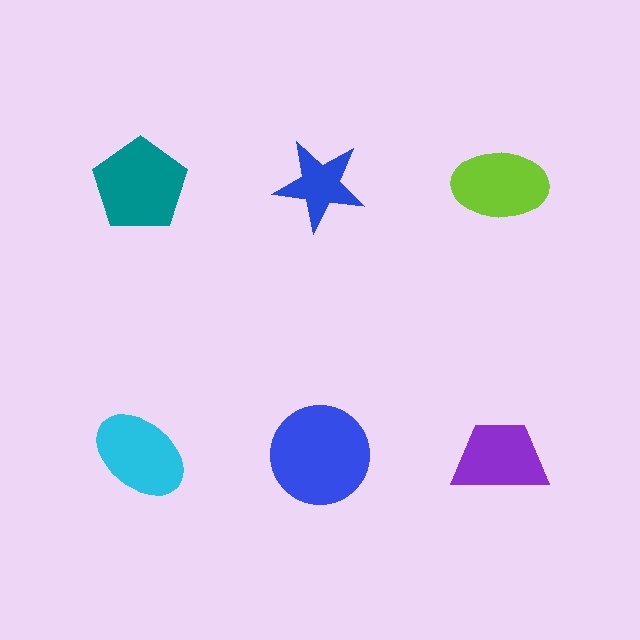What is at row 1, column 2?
A blue star.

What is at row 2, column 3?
A purple trapezoid.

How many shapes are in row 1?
3 shapes.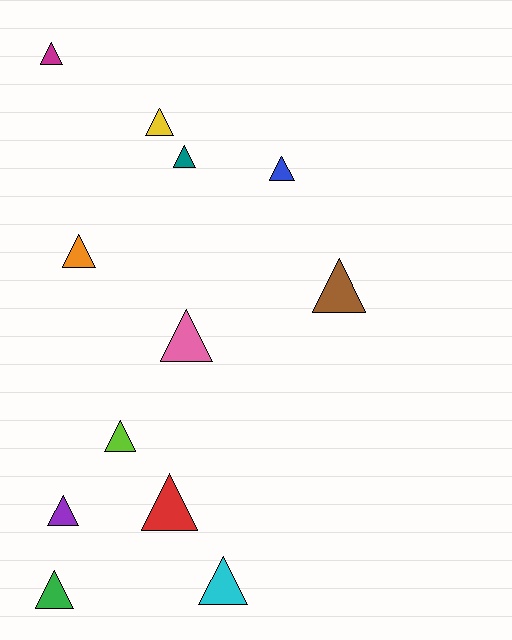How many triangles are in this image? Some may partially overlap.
There are 12 triangles.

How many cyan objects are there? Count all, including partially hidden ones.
There is 1 cyan object.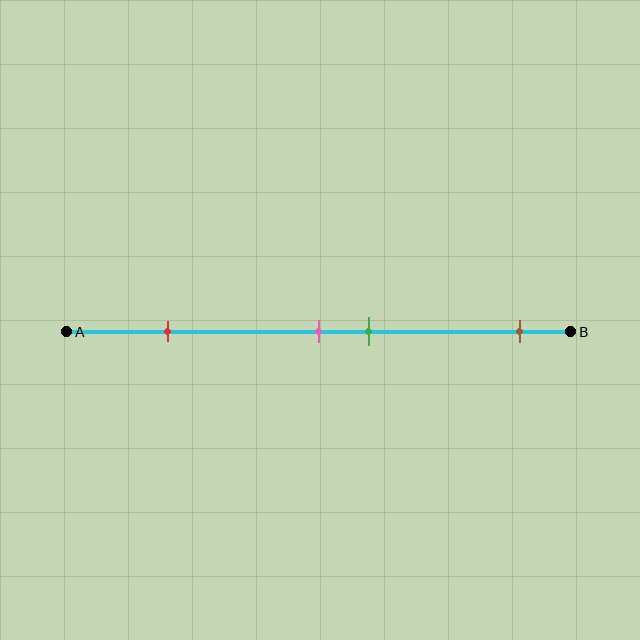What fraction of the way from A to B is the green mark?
The green mark is approximately 60% (0.6) of the way from A to B.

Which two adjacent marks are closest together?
The pink and green marks are the closest adjacent pair.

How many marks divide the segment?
There are 4 marks dividing the segment.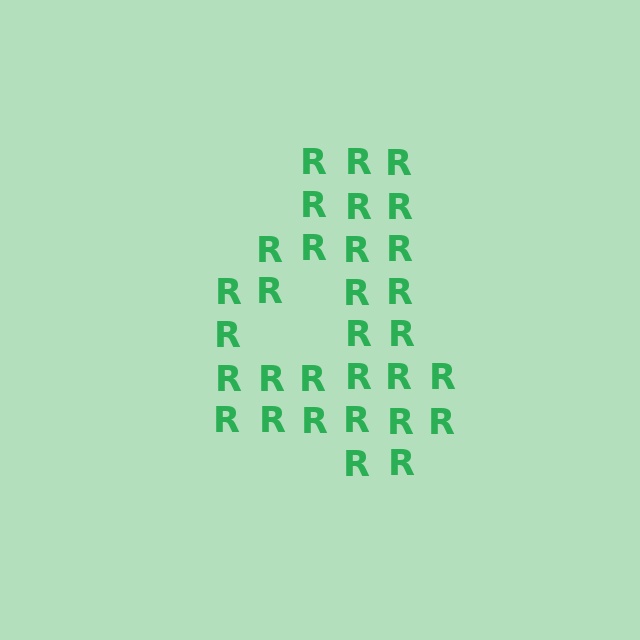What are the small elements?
The small elements are letter R's.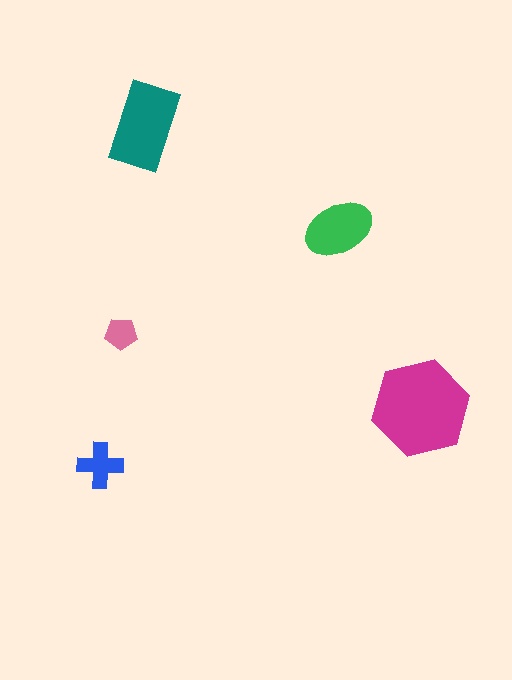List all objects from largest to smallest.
The magenta hexagon, the teal rectangle, the green ellipse, the blue cross, the pink pentagon.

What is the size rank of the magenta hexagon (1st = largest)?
1st.